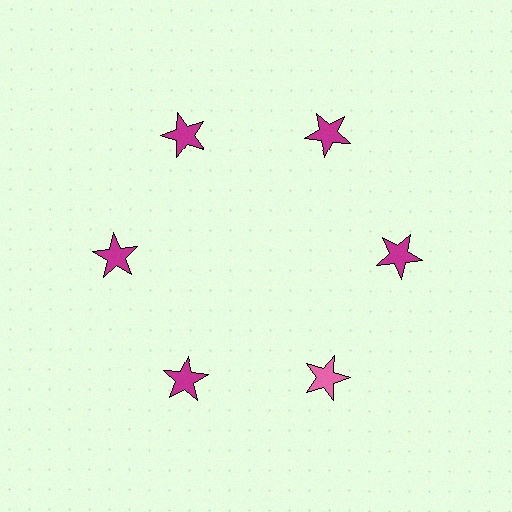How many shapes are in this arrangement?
There are 6 shapes arranged in a ring pattern.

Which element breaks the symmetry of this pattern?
The pink star at roughly the 5 o'clock position breaks the symmetry. All other shapes are magenta stars.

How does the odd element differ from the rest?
It has a different color: pink instead of magenta.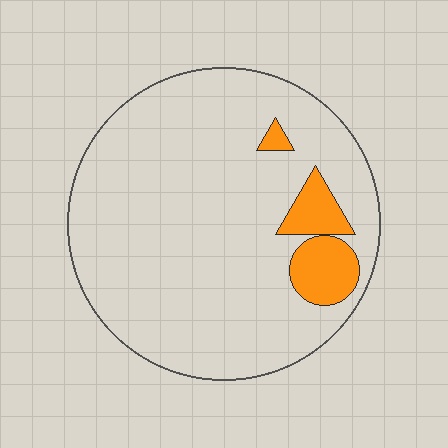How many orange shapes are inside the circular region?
3.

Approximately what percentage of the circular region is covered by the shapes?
Approximately 10%.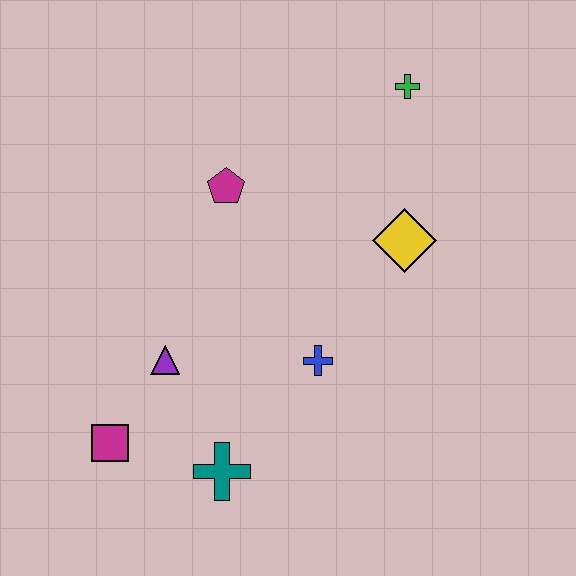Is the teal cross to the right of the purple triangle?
Yes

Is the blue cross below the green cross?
Yes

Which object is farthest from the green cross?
The magenta square is farthest from the green cross.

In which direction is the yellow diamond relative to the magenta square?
The yellow diamond is to the right of the magenta square.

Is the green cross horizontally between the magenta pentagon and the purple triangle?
No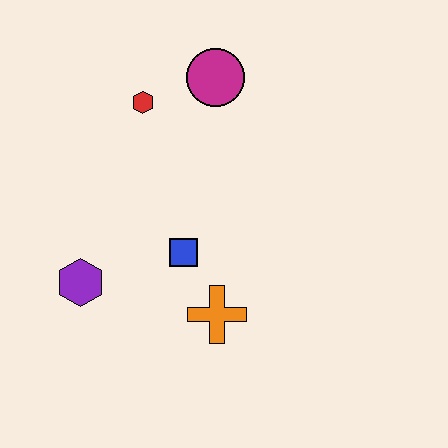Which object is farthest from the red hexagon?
The orange cross is farthest from the red hexagon.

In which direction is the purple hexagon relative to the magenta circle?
The purple hexagon is below the magenta circle.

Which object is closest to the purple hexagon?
The blue square is closest to the purple hexagon.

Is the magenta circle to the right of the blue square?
Yes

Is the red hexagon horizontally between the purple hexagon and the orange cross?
Yes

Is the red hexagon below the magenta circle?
Yes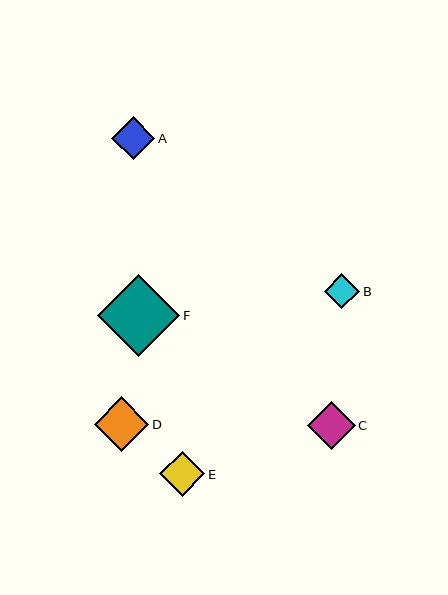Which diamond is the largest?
Diamond F is the largest with a size of approximately 82 pixels.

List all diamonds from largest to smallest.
From largest to smallest: F, D, C, E, A, B.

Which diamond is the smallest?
Diamond B is the smallest with a size of approximately 36 pixels.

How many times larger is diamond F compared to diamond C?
Diamond F is approximately 1.7 times the size of diamond C.